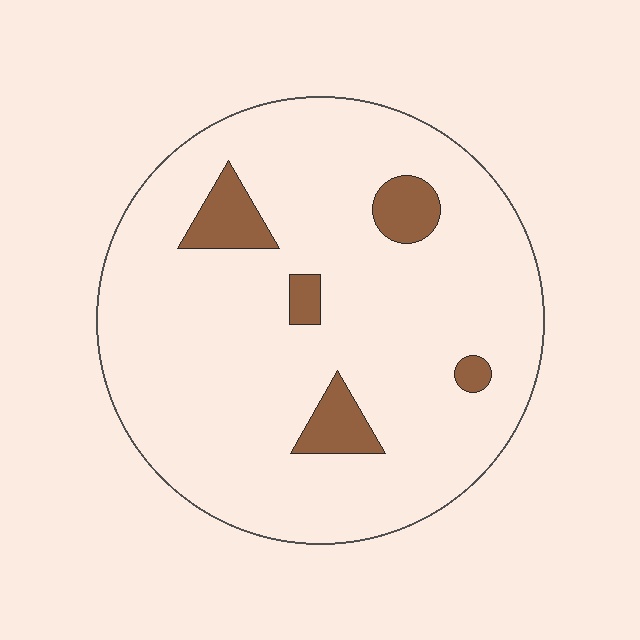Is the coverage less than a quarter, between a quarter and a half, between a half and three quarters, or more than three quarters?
Less than a quarter.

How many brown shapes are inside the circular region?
5.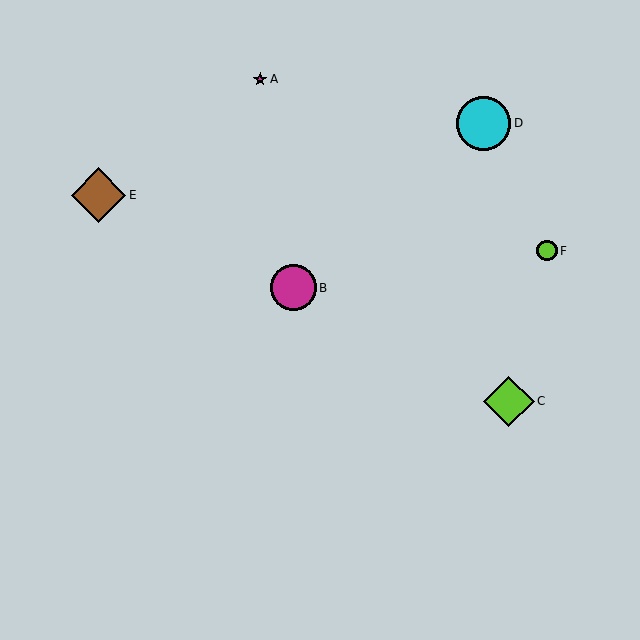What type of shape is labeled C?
Shape C is a lime diamond.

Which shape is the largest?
The brown diamond (labeled E) is the largest.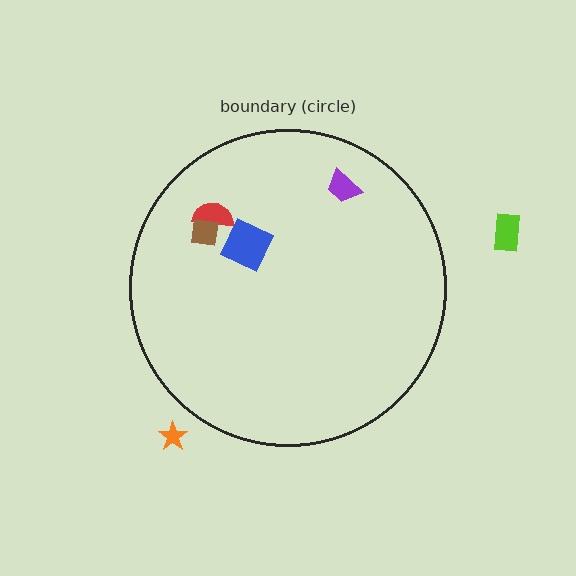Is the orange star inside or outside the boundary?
Outside.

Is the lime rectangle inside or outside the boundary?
Outside.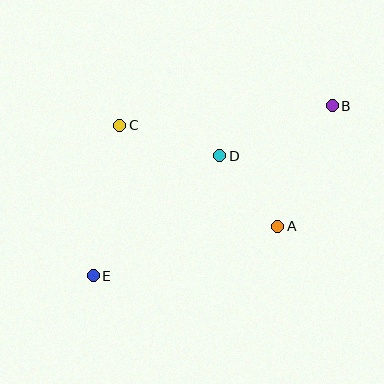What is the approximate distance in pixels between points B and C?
The distance between B and C is approximately 213 pixels.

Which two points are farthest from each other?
Points B and E are farthest from each other.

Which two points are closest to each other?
Points A and D are closest to each other.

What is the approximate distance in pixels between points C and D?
The distance between C and D is approximately 105 pixels.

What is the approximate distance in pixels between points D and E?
The distance between D and E is approximately 174 pixels.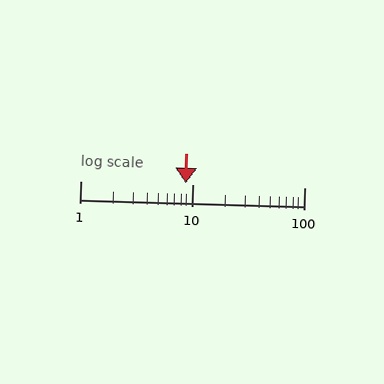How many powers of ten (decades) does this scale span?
The scale spans 2 decades, from 1 to 100.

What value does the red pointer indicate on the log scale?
The pointer indicates approximately 8.7.